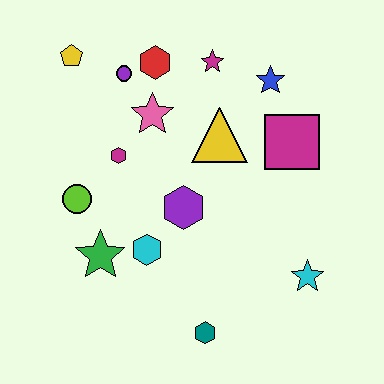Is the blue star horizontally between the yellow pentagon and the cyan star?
Yes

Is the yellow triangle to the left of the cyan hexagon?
No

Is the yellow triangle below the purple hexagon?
No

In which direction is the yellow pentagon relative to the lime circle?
The yellow pentagon is above the lime circle.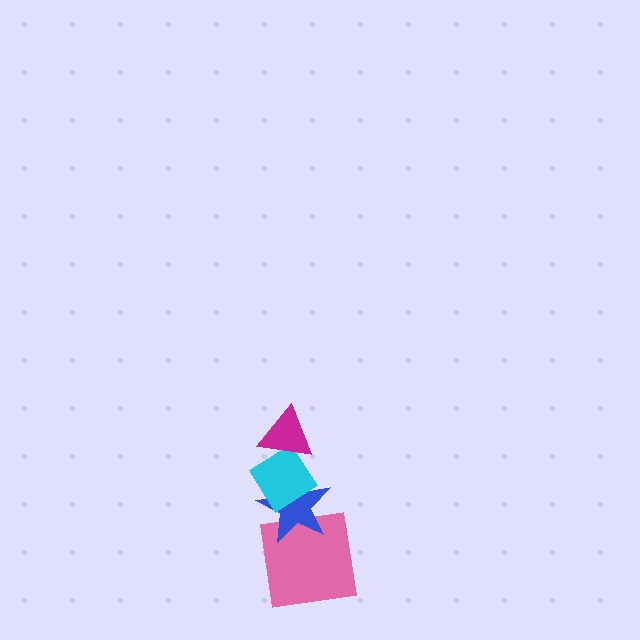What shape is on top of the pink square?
The blue star is on top of the pink square.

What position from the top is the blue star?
The blue star is 3rd from the top.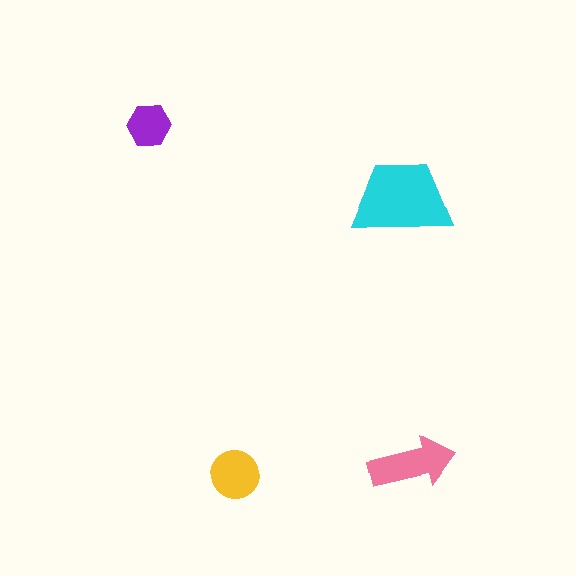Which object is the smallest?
The purple hexagon.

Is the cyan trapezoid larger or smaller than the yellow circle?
Larger.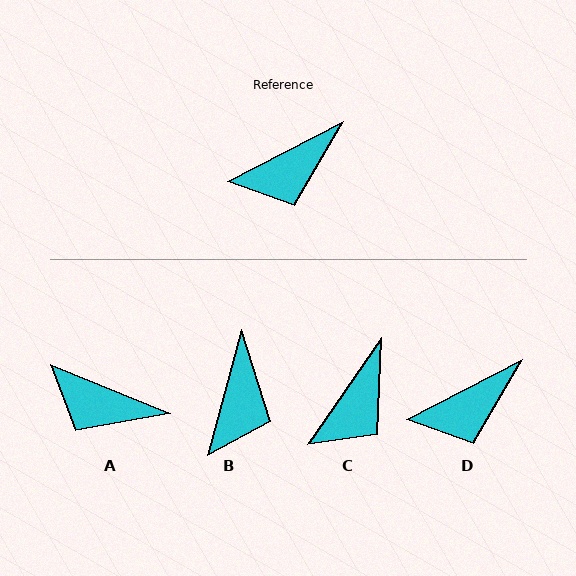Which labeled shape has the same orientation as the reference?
D.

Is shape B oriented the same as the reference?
No, it is off by about 48 degrees.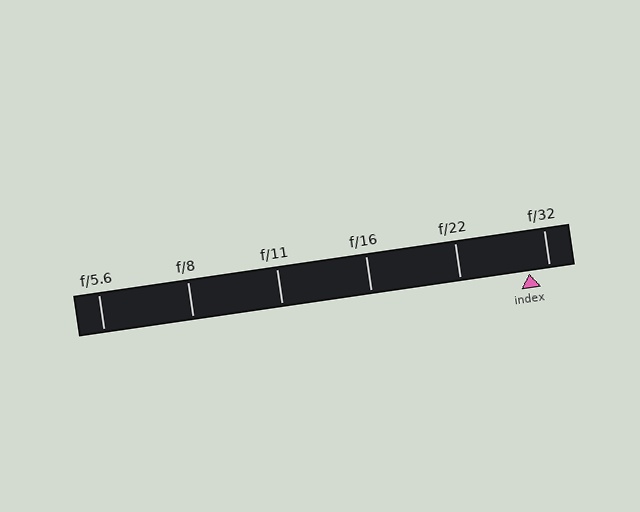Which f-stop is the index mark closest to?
The index mark is closest to f/32.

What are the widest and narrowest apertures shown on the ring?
The widest aperture shown is f/5.6 and the narrowest is f/32.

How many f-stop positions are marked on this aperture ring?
There are 6 f-stop positions marked.